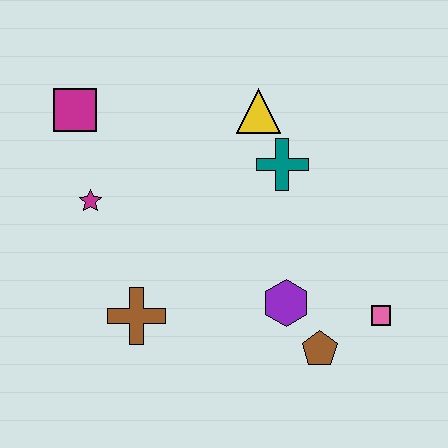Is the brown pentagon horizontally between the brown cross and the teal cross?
No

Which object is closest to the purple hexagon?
The brown pentagon is closest to the purple hexagon.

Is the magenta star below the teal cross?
Yes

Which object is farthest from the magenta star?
The pink square is farthest from the magenta star.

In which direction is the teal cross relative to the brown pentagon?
The teal cross is above the brown pentagon.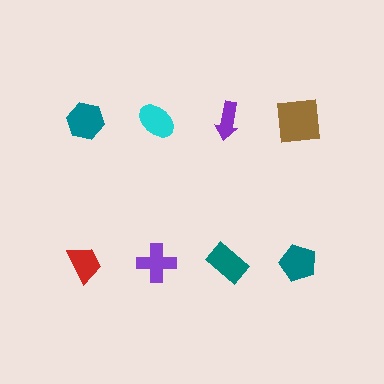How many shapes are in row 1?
4 shapes.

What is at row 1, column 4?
A brown square.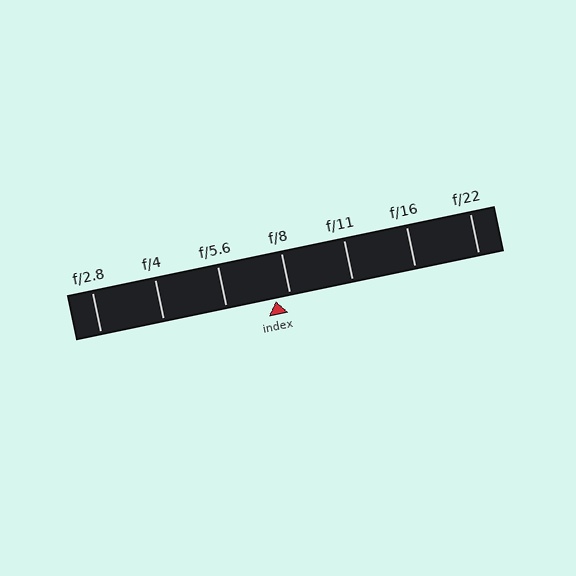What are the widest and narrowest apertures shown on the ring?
The widest aperture shown is f/2.8 and the narrowest is f/22.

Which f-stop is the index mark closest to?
The index mark is closest to f/8.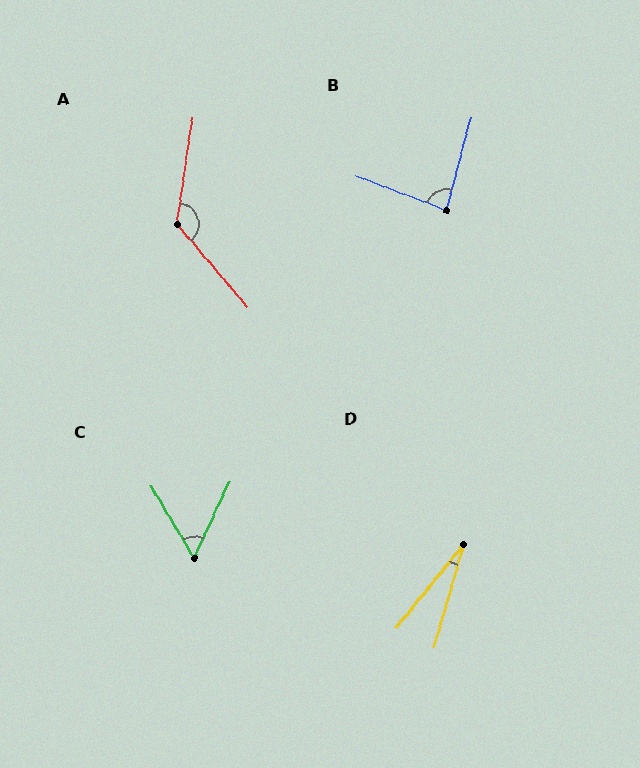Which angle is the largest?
A, at approximately 131 degrees.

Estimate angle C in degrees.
Approximately 56 degrees.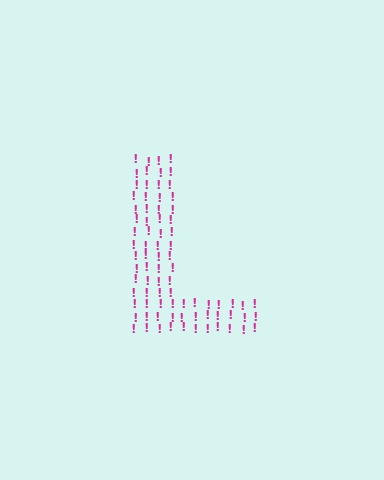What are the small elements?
The small elements are exclamation marks.